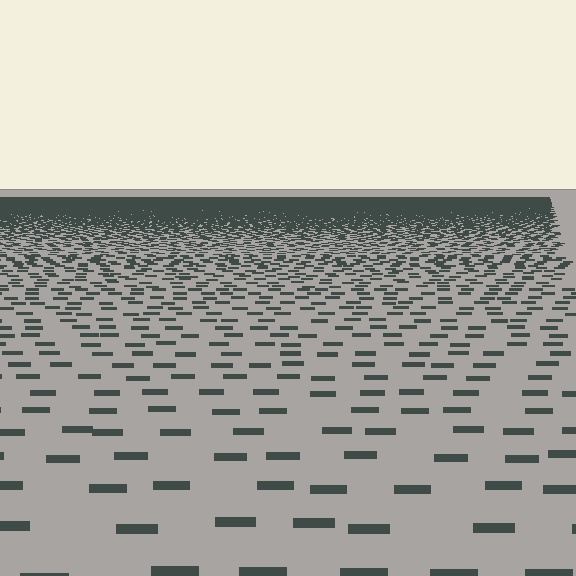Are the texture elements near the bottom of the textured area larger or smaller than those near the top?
Larger. Near the bottom, elements are closer to the viewer and appear at a bigger on-screen size.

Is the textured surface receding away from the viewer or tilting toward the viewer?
The surface is receding away from the viewer. Texture elements get smaller and denser toward the top.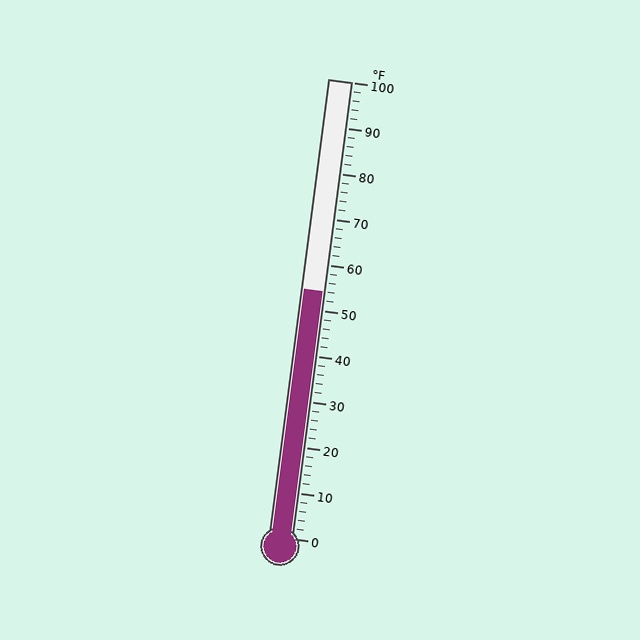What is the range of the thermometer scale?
The thermometer scale ranges from 0°F to 100°F.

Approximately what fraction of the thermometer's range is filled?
The thermometer is filled to approximately 55% of its range.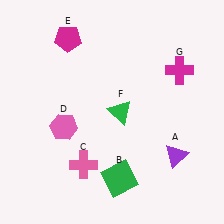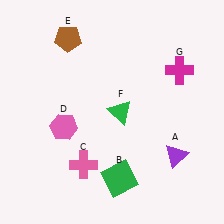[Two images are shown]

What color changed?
The pentagon (E) changed from magenta in Image 1 to brown in Image 2.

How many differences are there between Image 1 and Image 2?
There is 1 difference between the two images.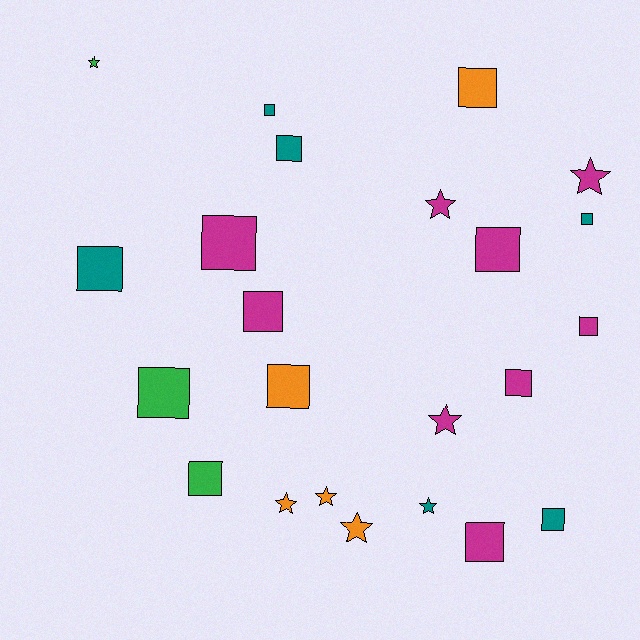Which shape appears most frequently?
Square, with 15 objects.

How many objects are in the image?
There are 23 objects.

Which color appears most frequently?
Magenta, with 9 objects.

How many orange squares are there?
There are 2 orange squares.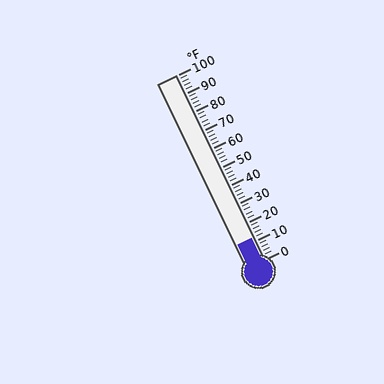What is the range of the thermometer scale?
The thermometer scale ranges from 0°F to 100°F.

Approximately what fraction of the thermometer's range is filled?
The thermometer is filled to approximately 10% of its range.